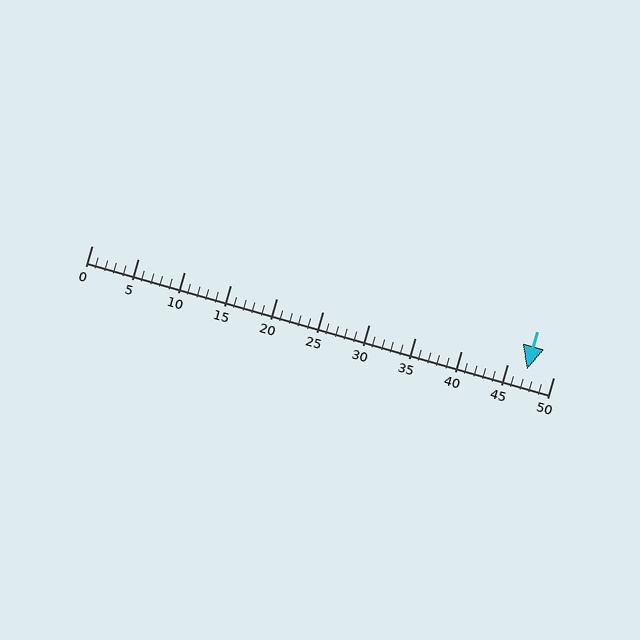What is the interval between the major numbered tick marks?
The major tick marks are spaced 5 units apart.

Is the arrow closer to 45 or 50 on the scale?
The arrow is closer to 45.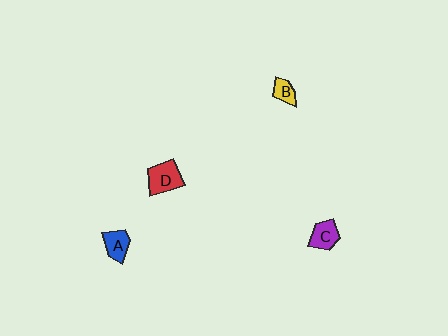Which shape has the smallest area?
Shape B (yellow).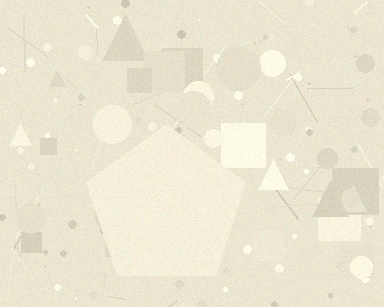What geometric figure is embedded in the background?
A pentagon is embedded in the background.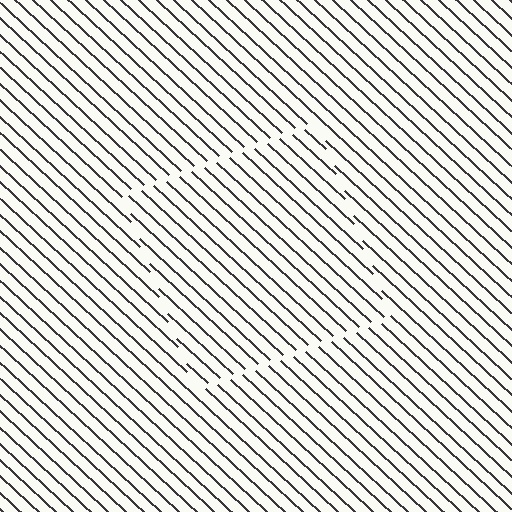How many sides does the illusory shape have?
4 sides — the line-ends trace a square.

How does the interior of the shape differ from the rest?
The interior of the shape contains the same grating, shifted by half a period — the contour is defined by the phase discontinuity where line-ends from the inner and outer gratings abut.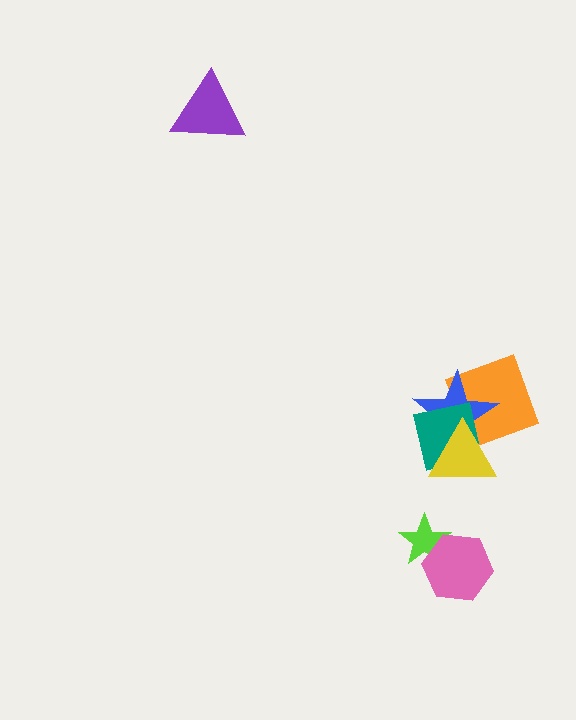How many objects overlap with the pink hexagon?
1 object overlaps with the pink hexagon.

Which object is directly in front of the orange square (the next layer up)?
The blue star is directly in front of the orange square.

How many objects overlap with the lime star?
1 object overlaps with the lime star.